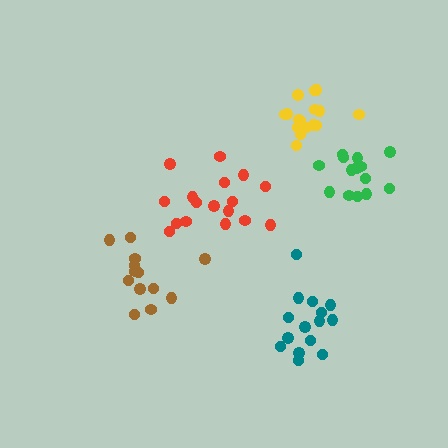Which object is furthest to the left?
The brown cluster is leftmost.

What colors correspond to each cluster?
The clusters are colored: yellow, teal, red, brown, green.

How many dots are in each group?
Group 1: 17 dots, Group 2: 15 dots, Group 3: 17 dots, Group 4: 13 dots, Group 5: 14 dots (76 total).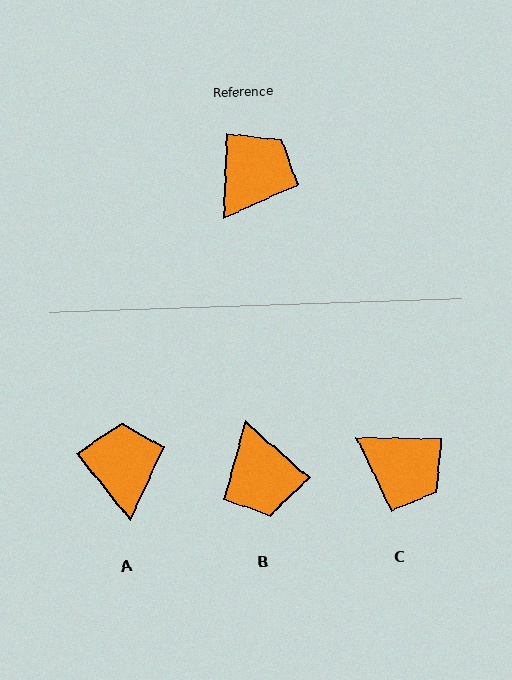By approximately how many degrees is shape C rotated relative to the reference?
Approximately 89 degrees clockwise.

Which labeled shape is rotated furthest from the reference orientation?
B, about 129 degrees away.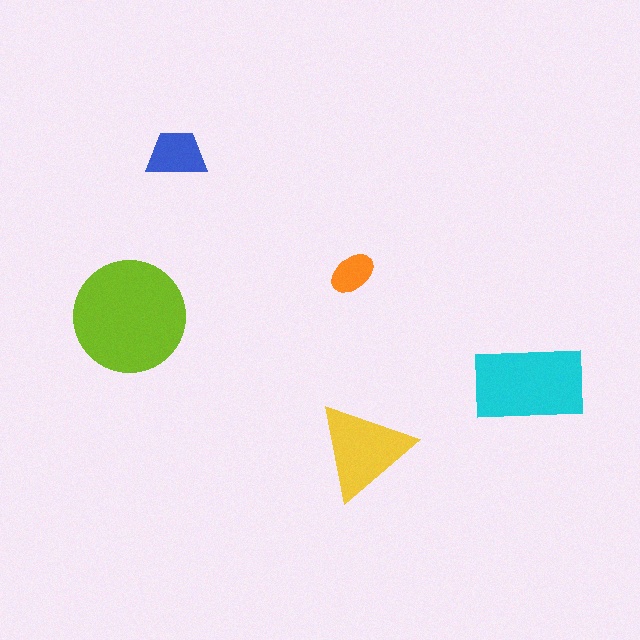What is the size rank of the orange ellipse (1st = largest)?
5th.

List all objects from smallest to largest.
The orange ellipse, the blue trapezoid, the yellow triangle, the cyan rectangle, the lime circle.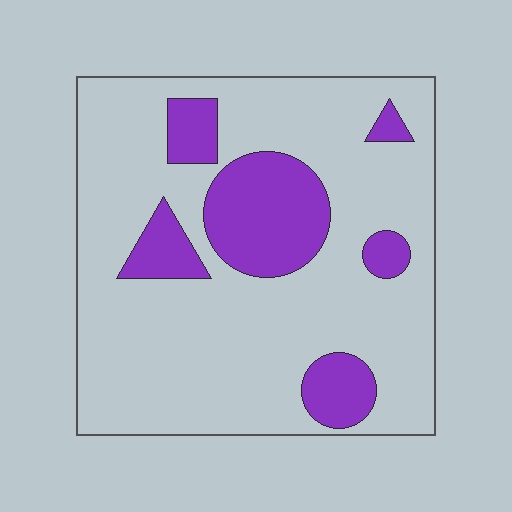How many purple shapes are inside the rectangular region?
6.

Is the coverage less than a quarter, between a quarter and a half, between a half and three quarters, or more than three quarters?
Less than a quarter.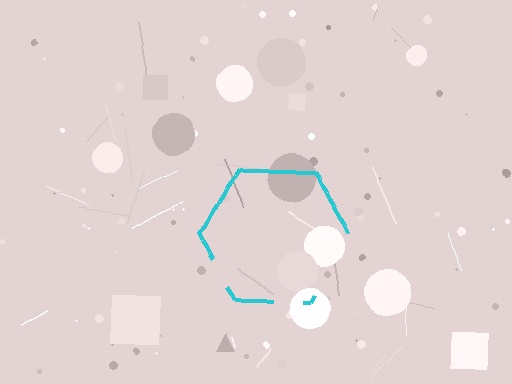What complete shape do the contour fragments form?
The contour fragments form a hexagon.